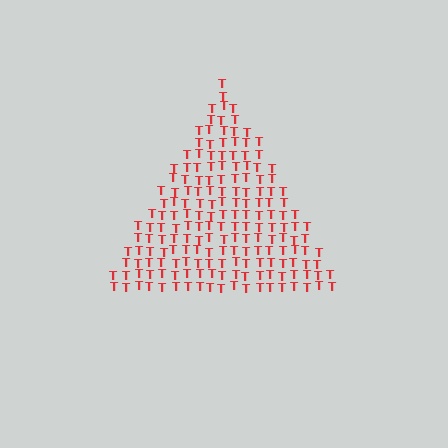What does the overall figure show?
The overall figure shows a triangle.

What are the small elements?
The small elements are letter T's.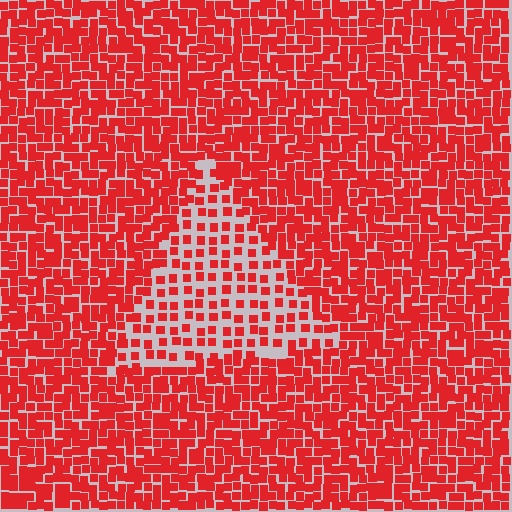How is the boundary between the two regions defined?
The boundary is defined by a change in element density (approximately 2.1x ratio). All elements are the same color, size, and shape.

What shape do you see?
I see a triangle.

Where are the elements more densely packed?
The elements are more densely packed outside the triangle boundary.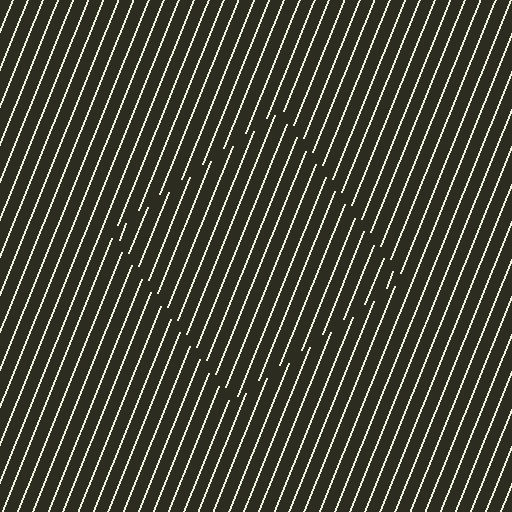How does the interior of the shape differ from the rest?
The interior of the shape contains the same grating, shifted by half a period — the contour is defined by the phase discontinuity where line-ends from the inner and outer gratings abut.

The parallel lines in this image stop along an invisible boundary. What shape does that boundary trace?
An illusory square. The interior of the shape contains the same grating, shifted by half a period — the contour is defined by the phase discontinuity where line-ends from the inner and outer gratings abut.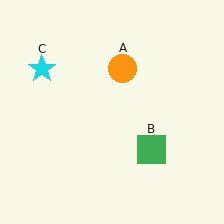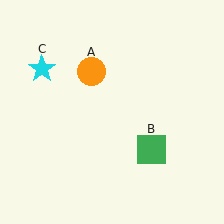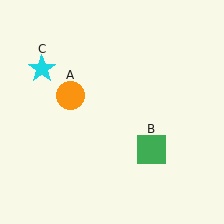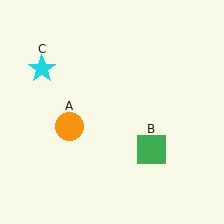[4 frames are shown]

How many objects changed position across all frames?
1 object changed position: orange circle (object A).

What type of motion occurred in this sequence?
The orange circle (object A) rotated counterclockwise around the center of the scene.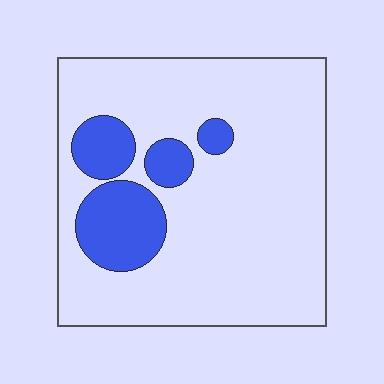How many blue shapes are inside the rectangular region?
4.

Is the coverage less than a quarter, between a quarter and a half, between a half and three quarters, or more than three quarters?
Less than a quarter.